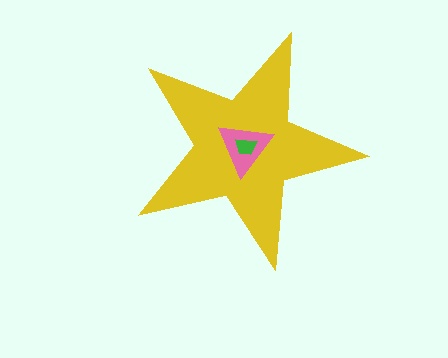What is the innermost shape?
The green trapezoid.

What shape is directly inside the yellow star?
The pink triangle.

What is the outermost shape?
The yellow star.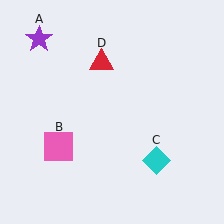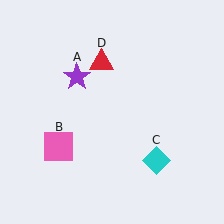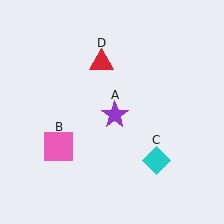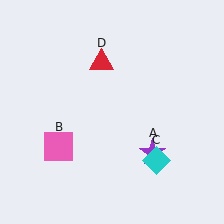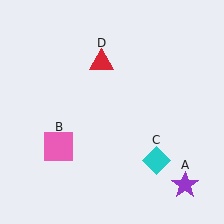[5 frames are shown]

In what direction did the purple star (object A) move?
The purple star (object A) moved down and to the right.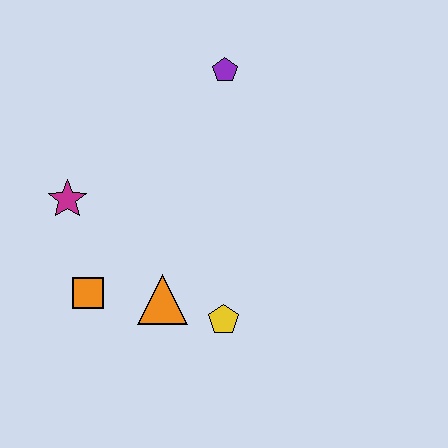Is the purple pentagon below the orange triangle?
No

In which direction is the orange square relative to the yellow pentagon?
The orange square is to the left of the yellow pentagon.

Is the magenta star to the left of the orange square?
Yes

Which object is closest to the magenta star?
The orange square is closest to the magenta star.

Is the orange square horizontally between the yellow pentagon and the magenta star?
Yes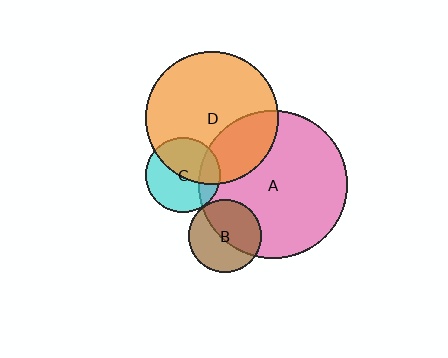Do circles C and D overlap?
Yes.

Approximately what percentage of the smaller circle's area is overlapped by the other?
Approximately 45%.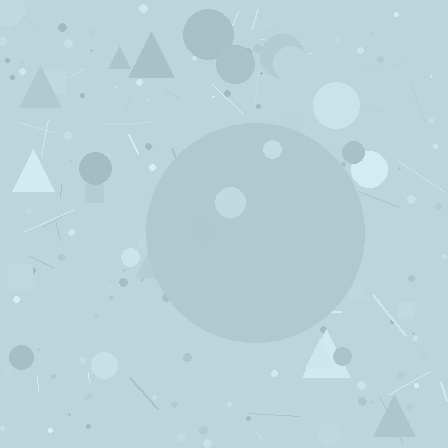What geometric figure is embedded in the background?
A circle is embedded in the background.